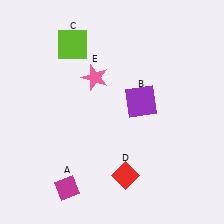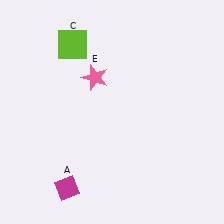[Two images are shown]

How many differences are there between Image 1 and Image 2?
There are 2 differences between the two images.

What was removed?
The red diamond (D), the purple square (B) were removed in Image 2.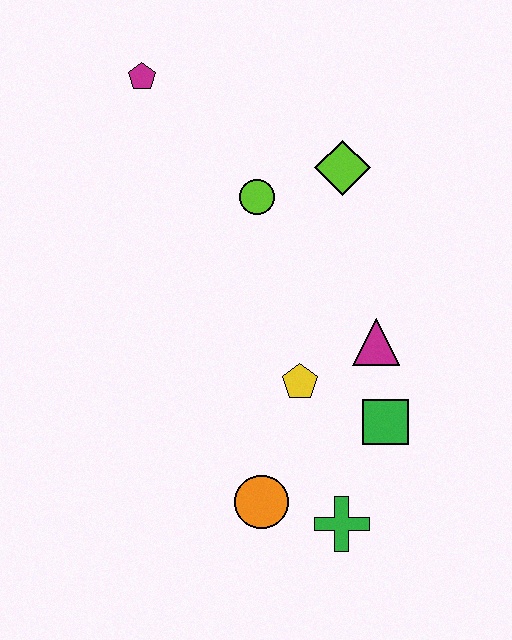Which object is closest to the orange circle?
The green cross is closest to the orange circle.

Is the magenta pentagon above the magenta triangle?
Yes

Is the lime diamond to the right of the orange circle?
Yes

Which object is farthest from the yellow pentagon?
The magenta pentagon is farthest from the yellow pentagon.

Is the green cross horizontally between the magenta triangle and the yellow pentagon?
Yes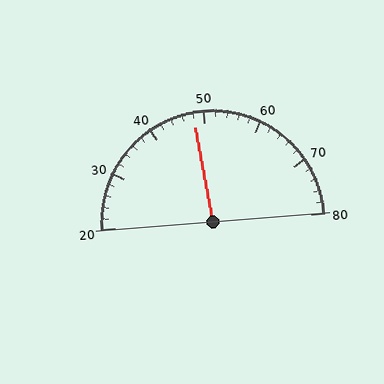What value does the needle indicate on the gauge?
The needle indicates approximately 48.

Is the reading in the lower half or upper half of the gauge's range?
The reading is in the lower half of the range (20 to 80).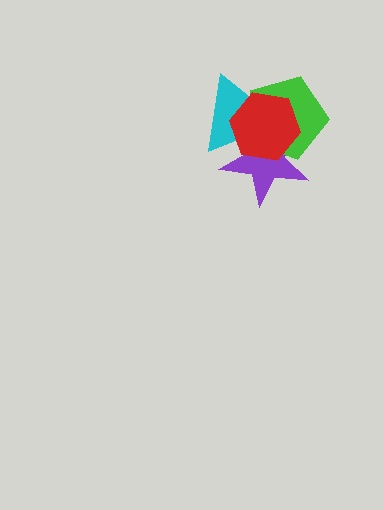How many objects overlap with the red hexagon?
3 objects overlap with the red hexagon.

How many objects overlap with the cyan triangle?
3 objects overlap with the cyan triangle.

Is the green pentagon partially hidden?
Yes, it is partially covered by another shape.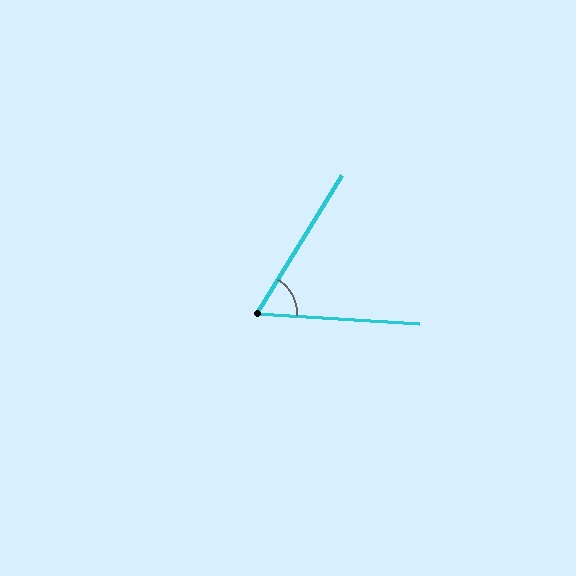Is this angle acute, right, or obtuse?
It is acute.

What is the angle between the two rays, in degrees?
Approximately 62 degrees.